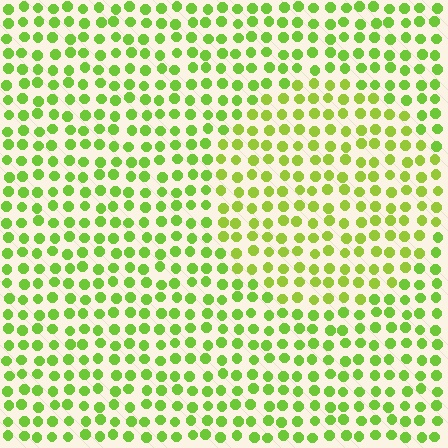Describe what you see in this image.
The image is filled with small lime elements in a uniform arrangement. A circle-shaped region is visible where the elements are tinted to a slightly different hue, forming a subtle color boundary.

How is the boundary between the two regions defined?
The boundary is defined purely by a slight shift in hue (about 16 degrees). Spacing, size, and orientation are identical on both sides.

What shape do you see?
I see a circle.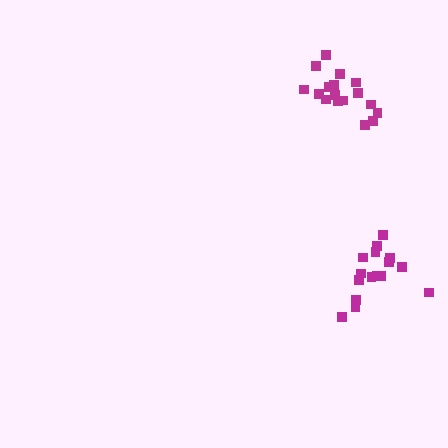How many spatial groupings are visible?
There are 2 spatial groupings.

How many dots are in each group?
Group 1: 17 dots, Group 2: 16 dots (33 total).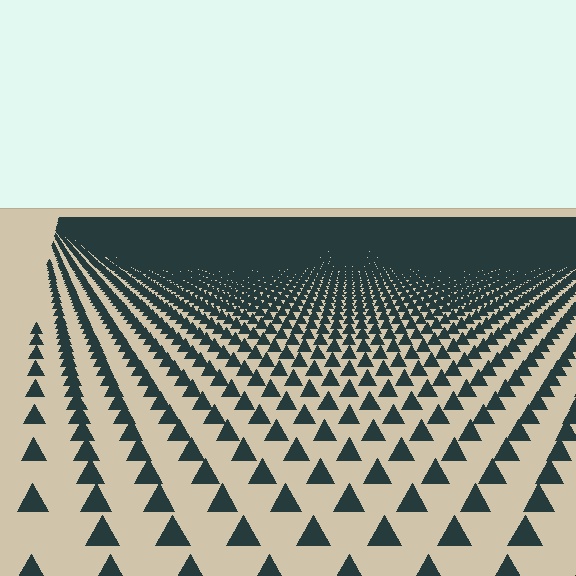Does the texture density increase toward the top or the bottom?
Density increases toward the top.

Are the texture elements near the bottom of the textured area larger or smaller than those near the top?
Larger. Near the bottom, elements are closer to the viewer and appear at a bigger on-screen size.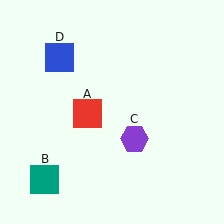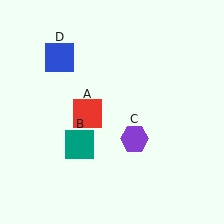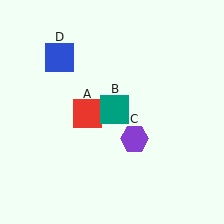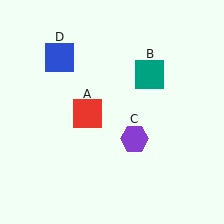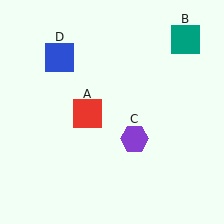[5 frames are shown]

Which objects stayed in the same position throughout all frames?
Red square (object A) and purple hexagon (object C) and blue square (object D) remained stationary.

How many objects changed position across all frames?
1 object changed position: teal square (object B).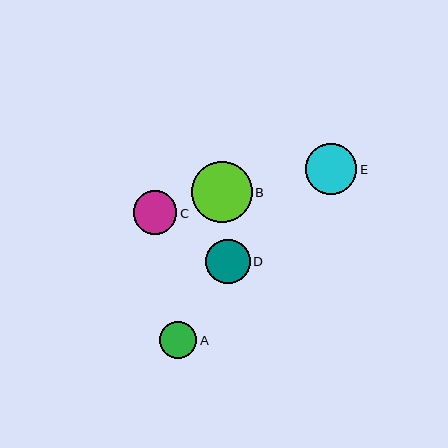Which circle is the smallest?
Circle A is the smallest with a size of approximately 38 pixels.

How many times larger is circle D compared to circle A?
Circle D is approximately 1.2 times the size of circle A.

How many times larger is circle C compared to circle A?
Circle C is approximately 1.2 times the size of circle A.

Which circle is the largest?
Circle B is the largest with a size of approximately 60 pixels.